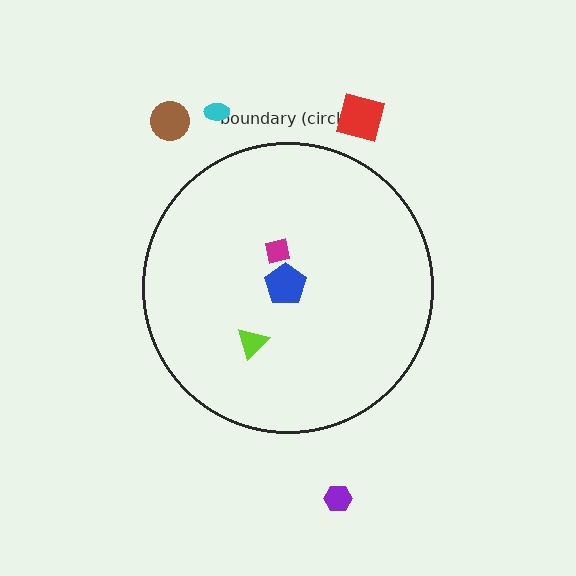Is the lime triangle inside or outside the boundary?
Inside.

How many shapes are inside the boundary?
3 inside, 4 outside.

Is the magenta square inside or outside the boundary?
Inside.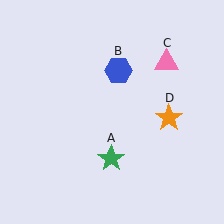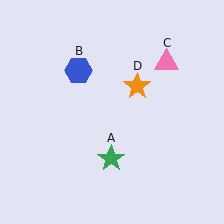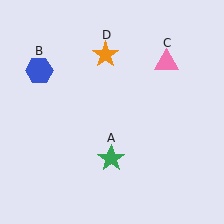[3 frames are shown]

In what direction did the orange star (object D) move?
The orange star (object D) moved up and to the left.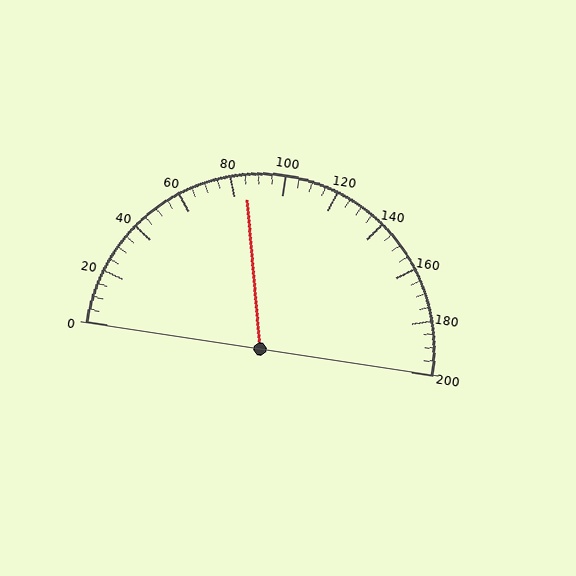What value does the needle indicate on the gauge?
The needle indicates approximately 85.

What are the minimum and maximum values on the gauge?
The gauge ranges from 0 to 200.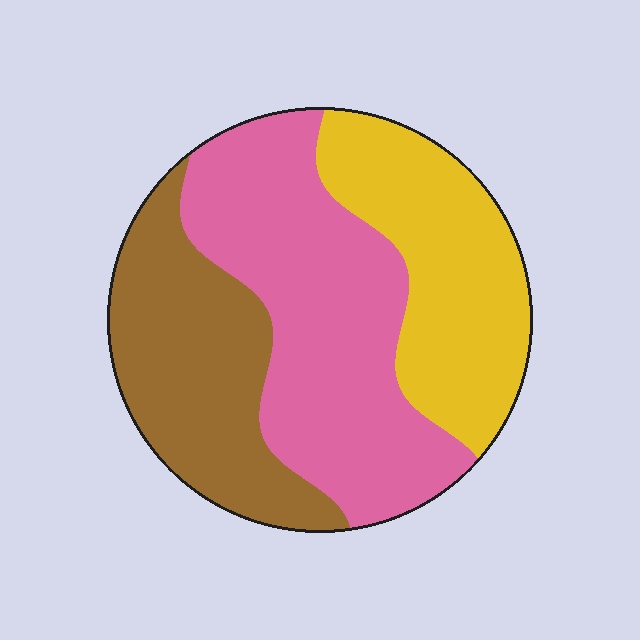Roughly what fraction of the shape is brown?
Brown covers around 30% of the shape.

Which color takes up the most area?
Pink, at roughly 40%.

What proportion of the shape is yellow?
Yellow covers roughly 30% of the shape.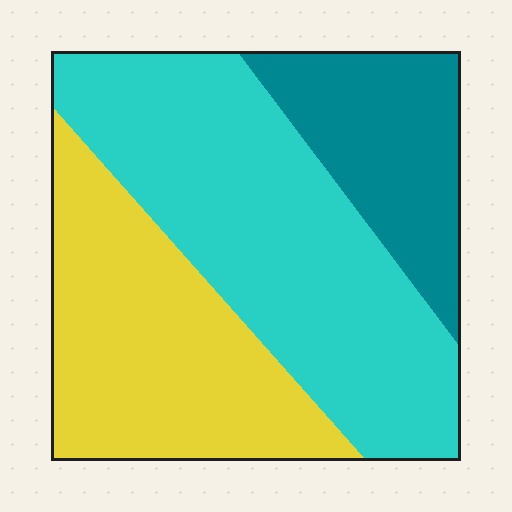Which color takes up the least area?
Teal, at roughly 20%.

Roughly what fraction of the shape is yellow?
Yellow covers around 35% of the shape.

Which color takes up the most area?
Cyan, at roughly 45%.